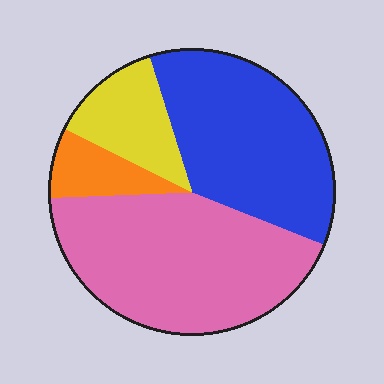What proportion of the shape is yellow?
Yellow covers 13% of the shape.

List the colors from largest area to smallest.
From largest to smallest: pink, blue, yellow, orange.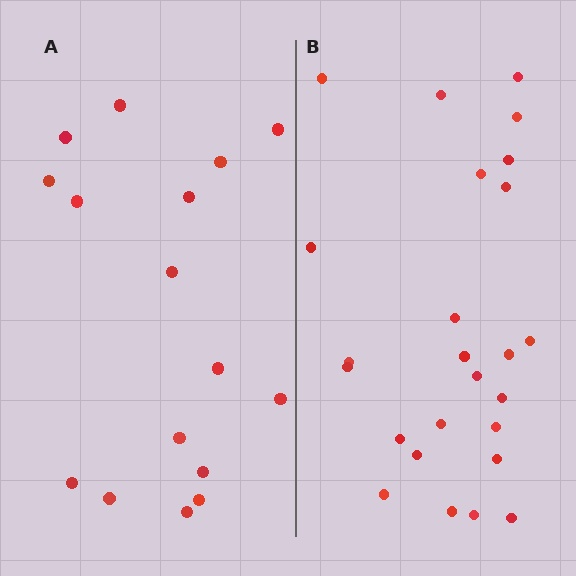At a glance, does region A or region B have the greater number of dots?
Region B (the right region) has more dots.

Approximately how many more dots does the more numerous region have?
Region B has roughly 8 or so more dots than region A.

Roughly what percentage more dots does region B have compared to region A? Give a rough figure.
About 55% more.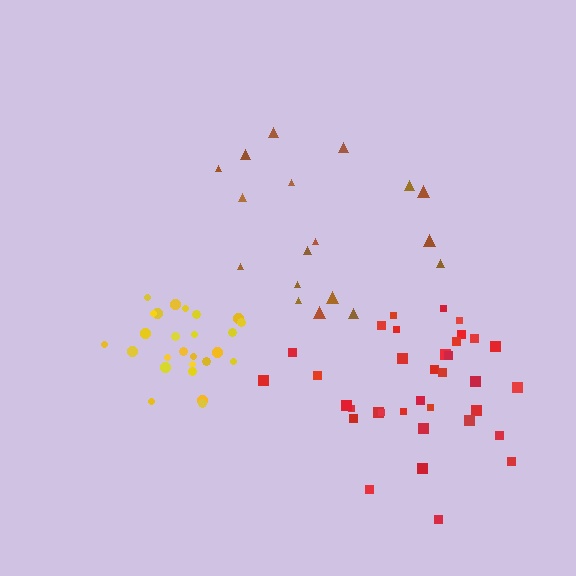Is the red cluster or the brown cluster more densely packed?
Red.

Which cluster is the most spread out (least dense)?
Brown.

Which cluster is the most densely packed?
Yellow.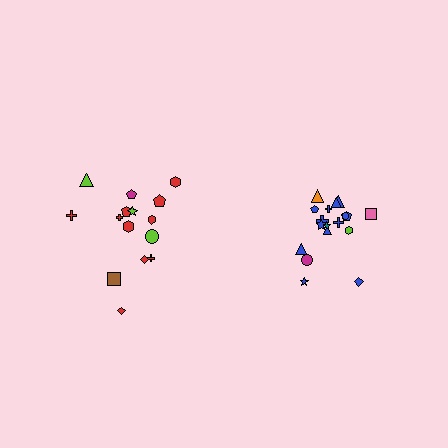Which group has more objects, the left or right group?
The right group.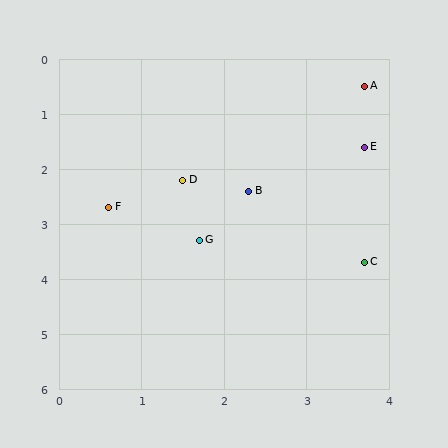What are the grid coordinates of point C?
Point C is at approximately (3.7, 3.7).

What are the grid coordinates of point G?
Point G is at approximately (1.7, 3.3).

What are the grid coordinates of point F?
Point F is at approximately (0.6, 2.7).